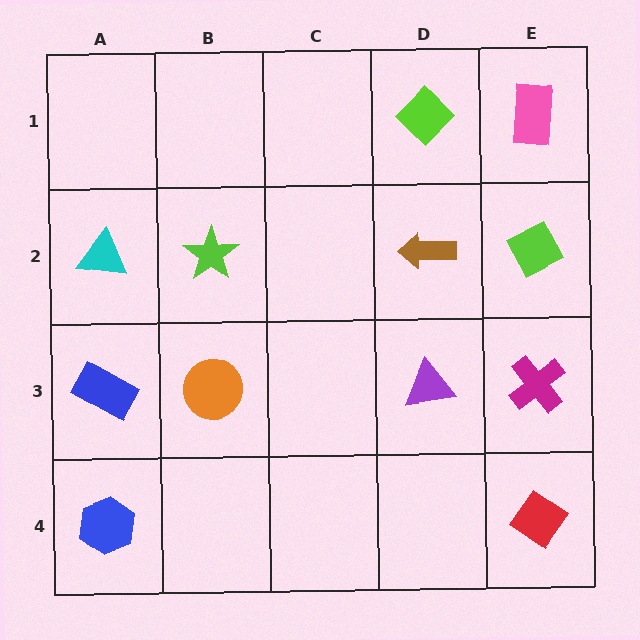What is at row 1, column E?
A pink rectangle.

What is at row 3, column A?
A blue rectangle.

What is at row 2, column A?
A cyan triangle.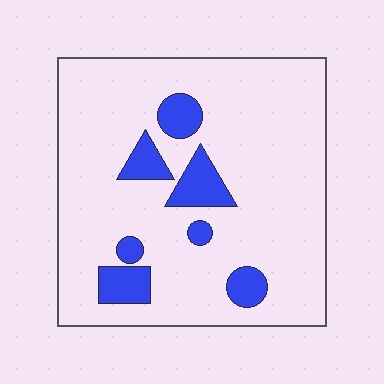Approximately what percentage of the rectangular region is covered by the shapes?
Approximately 15%.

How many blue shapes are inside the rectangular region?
7.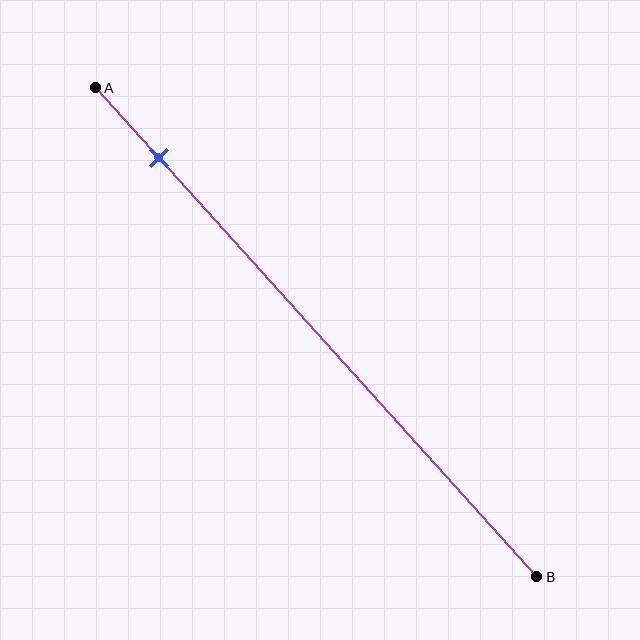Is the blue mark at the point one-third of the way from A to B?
No, the mark is at about 15% from A, not at the 33% one-third point.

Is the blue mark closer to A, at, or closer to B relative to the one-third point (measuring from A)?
The blue mark is closer to point A than the one-third point of segment AB.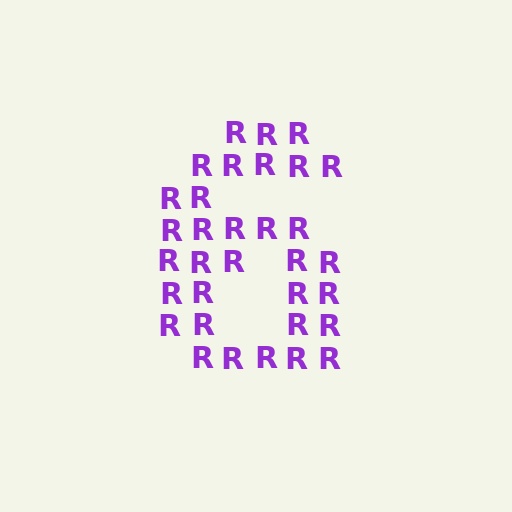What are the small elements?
The small elements are letter R's.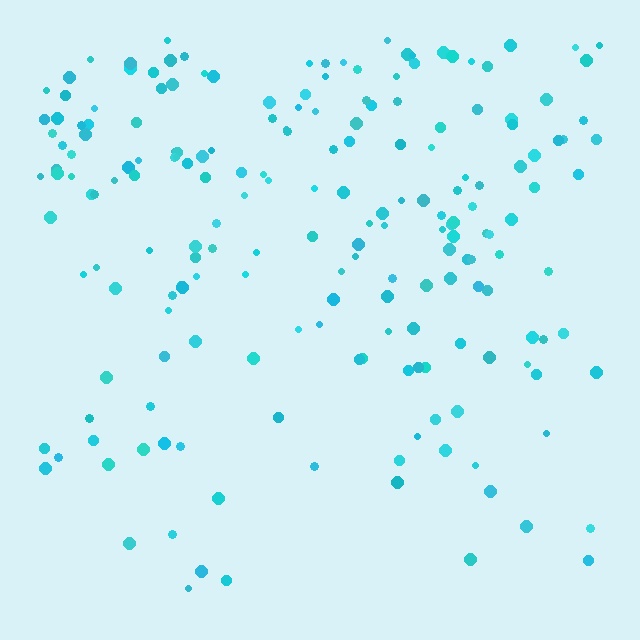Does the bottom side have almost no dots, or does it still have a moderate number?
Still a moderate number, just noticeably fewer than the top.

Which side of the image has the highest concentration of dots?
The top.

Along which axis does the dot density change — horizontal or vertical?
Vertical.